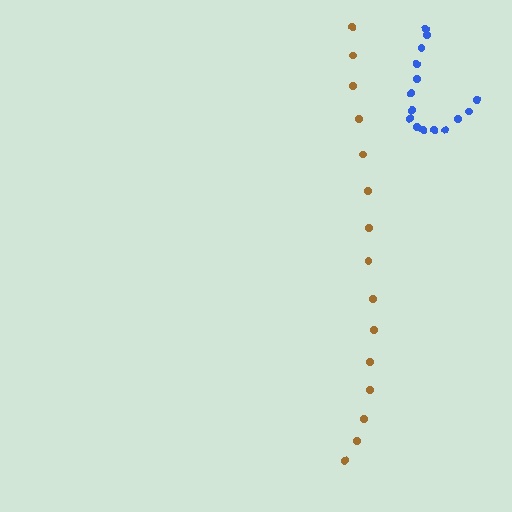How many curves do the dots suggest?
There are 2 distinct paths.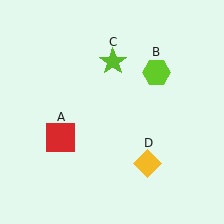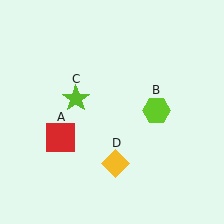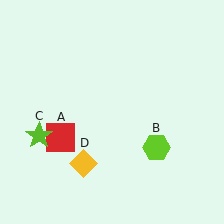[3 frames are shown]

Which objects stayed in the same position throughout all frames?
Red square (object A) remained stationary.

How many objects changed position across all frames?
3 objects changed position: lime hexagon (object B), lime star (object C), yellow diamond (object D).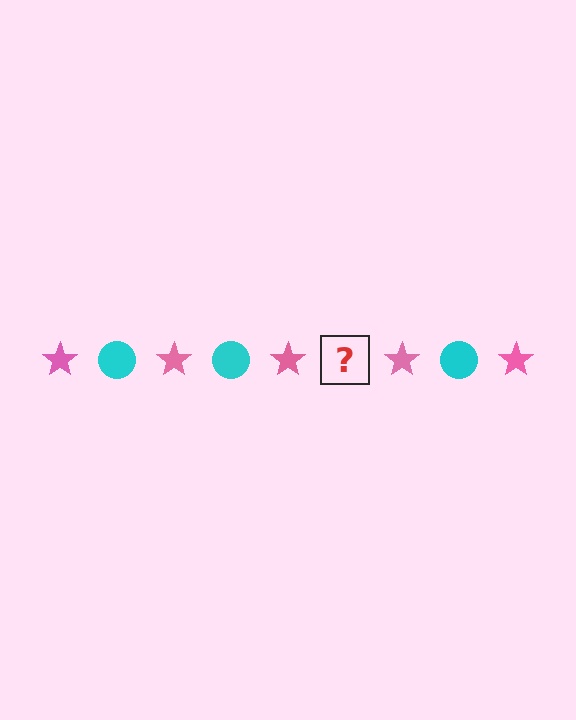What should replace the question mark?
The question mark should be replaced with a cyan circle.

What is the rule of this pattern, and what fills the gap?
The rule is that the pattern alternates between pink star and cyan circle. The gap should be filled with a cyan circle.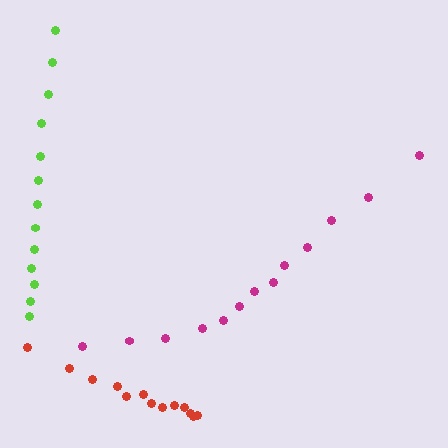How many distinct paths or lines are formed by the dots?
There are 3 distinct paths.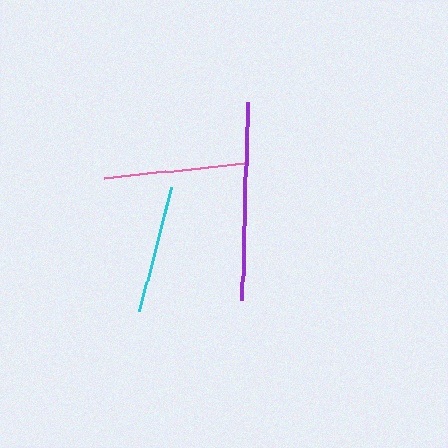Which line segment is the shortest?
The cyan line is the shortest at approximately 129 pixels.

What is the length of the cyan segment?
The cyan segment is approximately 129 pixels long.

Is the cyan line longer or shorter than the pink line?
The pink line is longer than the cyan line.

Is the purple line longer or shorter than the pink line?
The purple line is longer than the pink line.